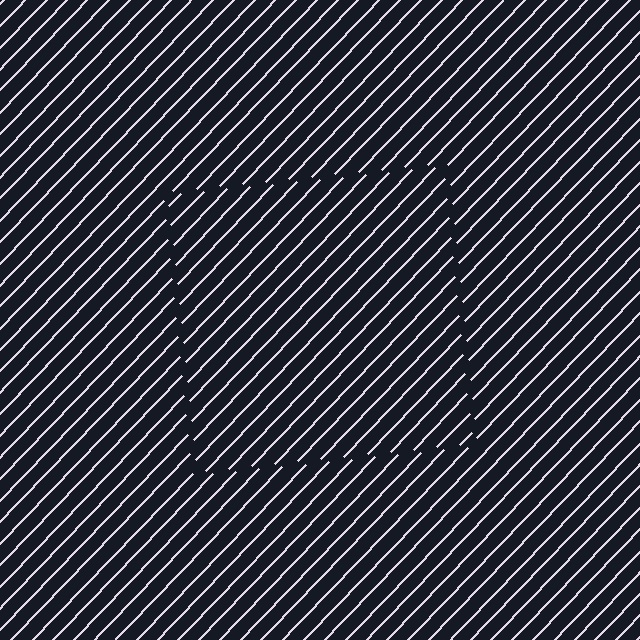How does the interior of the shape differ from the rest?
The interior of the shape contains the same grating, shifted by half a period — the contour is defined by the phase discontinuity where line-ends from the inner and outer gratings abut.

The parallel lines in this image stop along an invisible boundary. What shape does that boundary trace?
An illusory square. The interior of the shape contains the same grating, shifted by half a period — the contour is defined by the phase discontinuity where line-ends from the inner and outer gratings abut.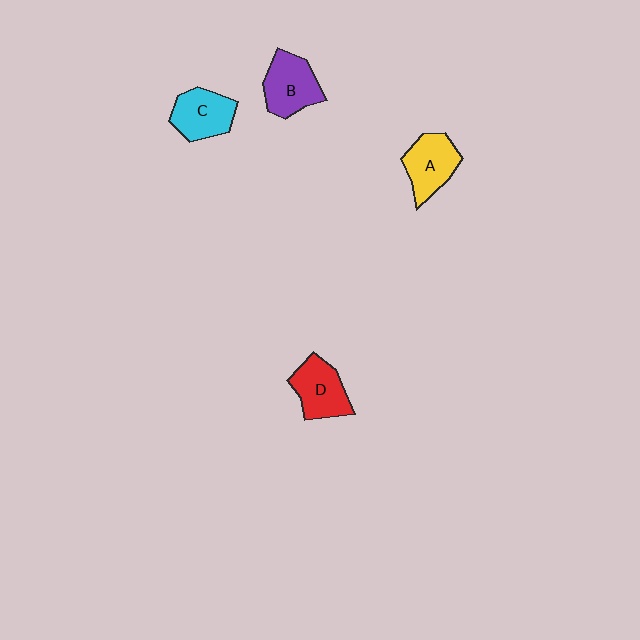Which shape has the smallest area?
Shape C (cyan).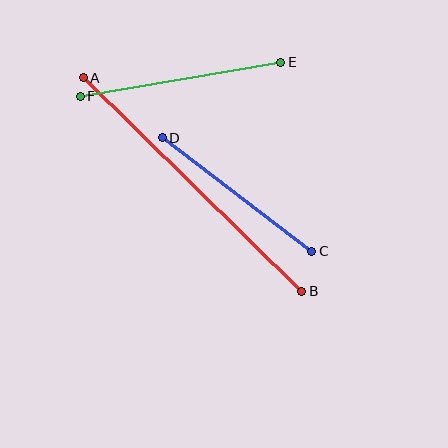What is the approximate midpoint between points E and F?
The midpoint is at approximately (181, 79) pixels.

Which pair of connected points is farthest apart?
Points A and B are farthest apart.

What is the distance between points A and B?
The distance is approximately 306 pixels.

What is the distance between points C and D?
The distance is approximately 188 pixels.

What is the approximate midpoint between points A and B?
The midpoint is at approximately (193, 185) pixels.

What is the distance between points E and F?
The distance is approximately 203 pixels.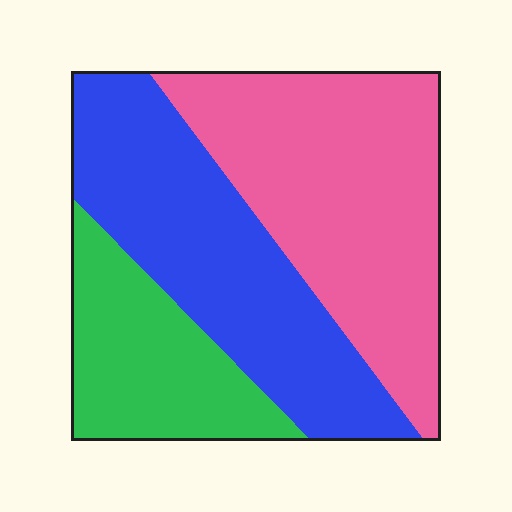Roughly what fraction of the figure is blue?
Blue takes up about three eighths (3/8) of the figure.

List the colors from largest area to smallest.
From largest to smallest: pink, blue, green.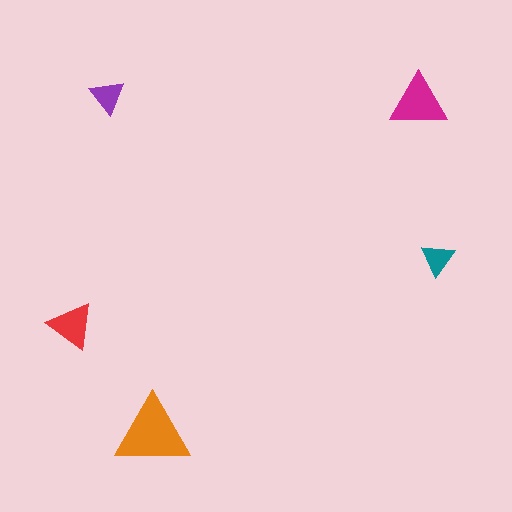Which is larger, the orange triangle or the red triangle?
The orange one.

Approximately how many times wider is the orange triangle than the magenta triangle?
About 1.5 times wider.